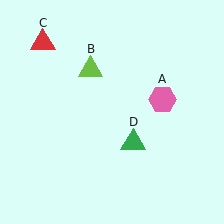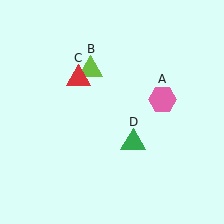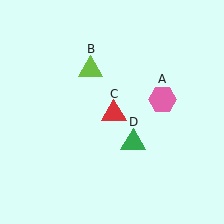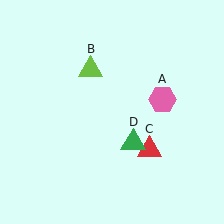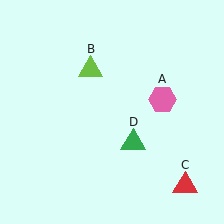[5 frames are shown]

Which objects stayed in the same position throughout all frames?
Pink hexagon (object A) and lime triangle (object B) and green triangle (object D) remained stationary.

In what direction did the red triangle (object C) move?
The red triangle (object C) moved down and to the right.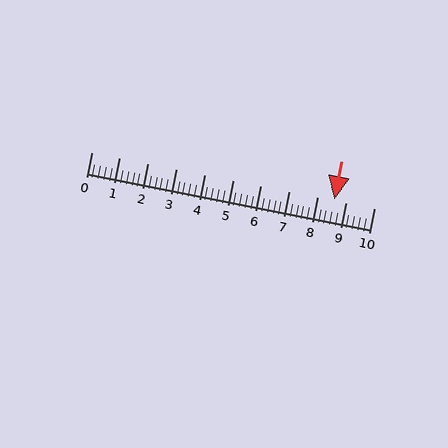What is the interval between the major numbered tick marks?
The major tick marks are spaced 1 units apart.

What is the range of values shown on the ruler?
The ruler shows values from 0 to 10.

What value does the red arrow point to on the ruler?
The red arrow points to approximately 8.6.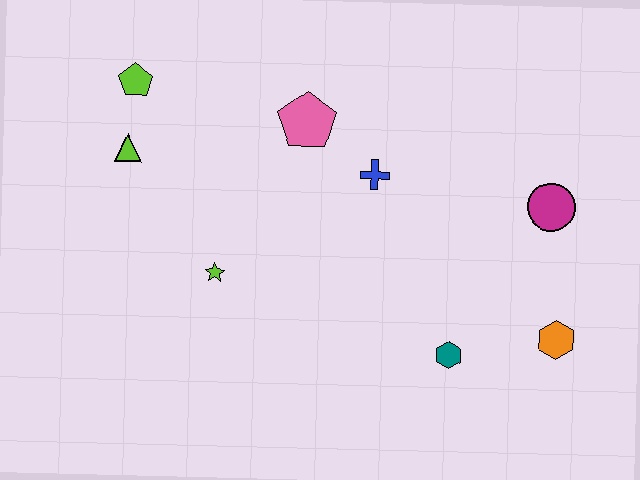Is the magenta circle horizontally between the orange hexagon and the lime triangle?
Yes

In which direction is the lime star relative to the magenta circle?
The lime star is to the left of the magenta circle.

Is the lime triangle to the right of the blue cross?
No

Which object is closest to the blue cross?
The pink pentagon is closest to the blue cross.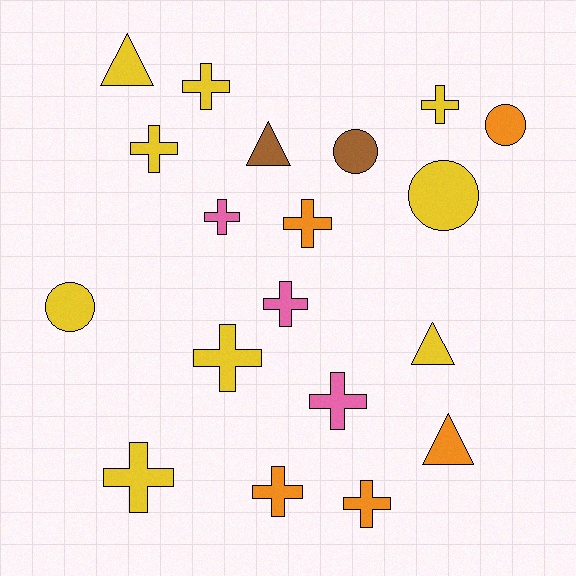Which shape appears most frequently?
Cross, with 11 objects.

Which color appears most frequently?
Yellow, with 9 objects.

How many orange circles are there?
There is 1 orange circle.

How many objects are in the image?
There are 19 objects.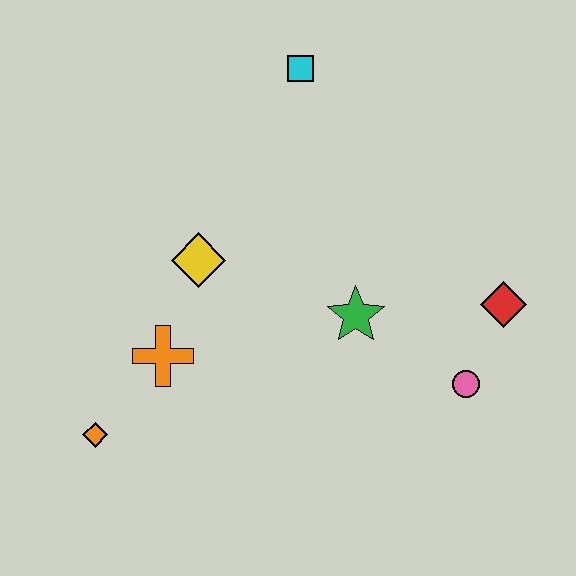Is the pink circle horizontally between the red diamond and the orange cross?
Yes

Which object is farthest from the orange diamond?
The red diamond is farthest from the orange diamond.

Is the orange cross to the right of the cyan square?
No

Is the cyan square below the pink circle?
No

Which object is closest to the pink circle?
The red diamond is closest to the pink circle.